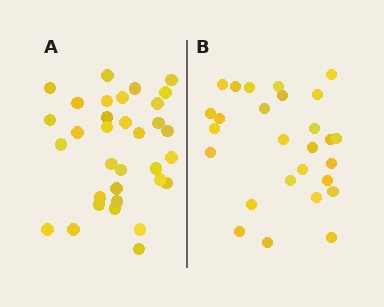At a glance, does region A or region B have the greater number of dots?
Region A (the left region) has more dots.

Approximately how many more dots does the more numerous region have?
Region A has about 6 more dots than region B.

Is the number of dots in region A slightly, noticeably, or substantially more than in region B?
Region A has only slightly more — the two regions are fairly close. The ratio is roughly 1.2 to 1.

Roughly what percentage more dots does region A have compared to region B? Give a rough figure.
About 20% more.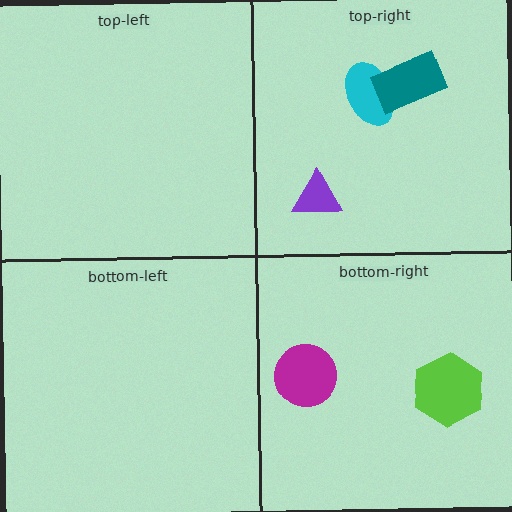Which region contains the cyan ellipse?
The top-right region.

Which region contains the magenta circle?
The bottom-right region.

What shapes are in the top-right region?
The cyan ellipse, the purple triangle, the teal rectangle.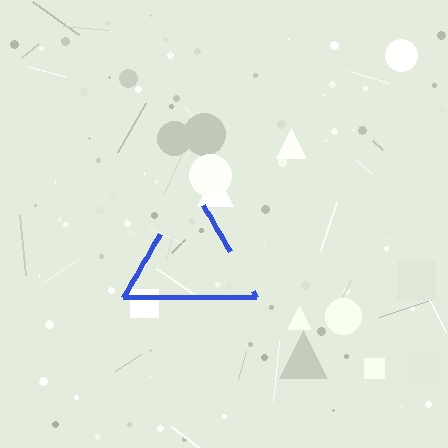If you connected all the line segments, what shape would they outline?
They would outline a triangle.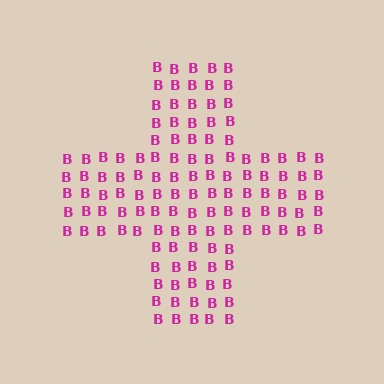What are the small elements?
The small elements are letter B's.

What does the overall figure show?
The overall figure shows a cross.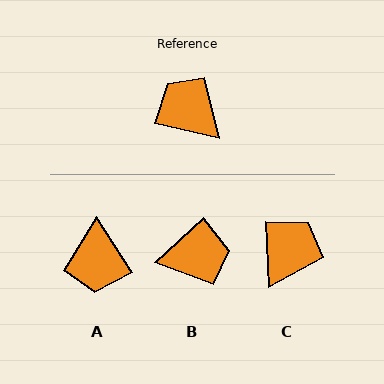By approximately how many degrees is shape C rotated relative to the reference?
Approximately 74 degrees clockwise.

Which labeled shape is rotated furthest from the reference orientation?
A, about 136 degrees away.